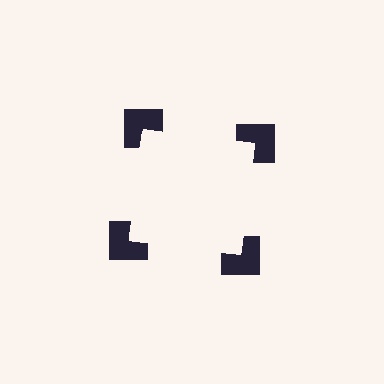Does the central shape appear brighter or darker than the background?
It typically appears slightly brighter than the background, even though no actual brightness change is drawn.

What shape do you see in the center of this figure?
An illusory square — its edges are inferred from the aligned wedge cuts in the notched squares, not physically drawn.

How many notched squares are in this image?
There are 4 — one at each vertex of the illusory square.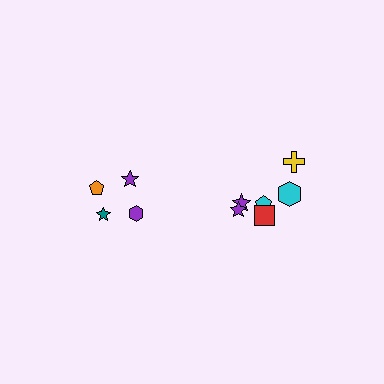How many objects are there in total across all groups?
There are 10 objects.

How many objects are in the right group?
There are 6 objects.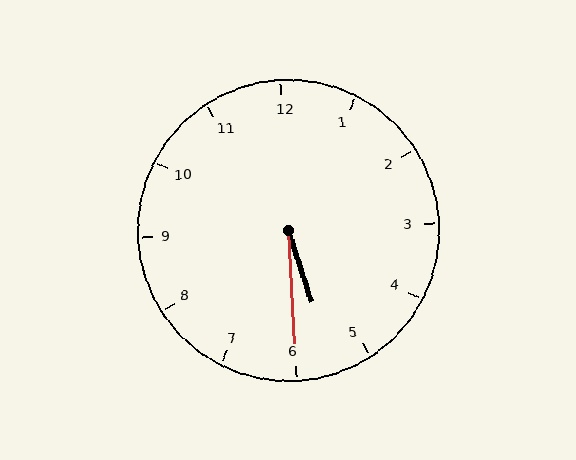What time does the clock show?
5:30.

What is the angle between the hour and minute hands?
Approximately 15 degrees.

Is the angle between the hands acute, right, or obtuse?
It is acute.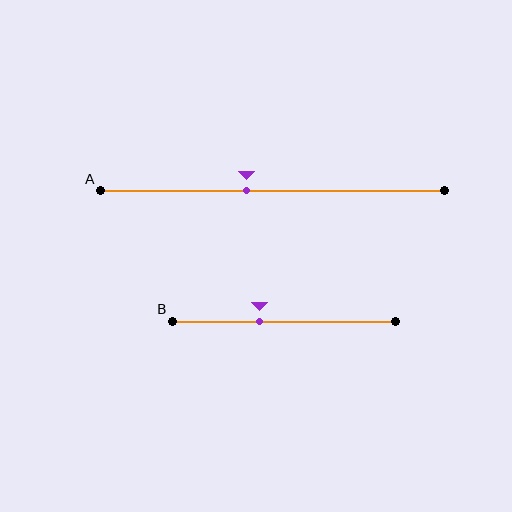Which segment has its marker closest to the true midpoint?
Segment A has its marker closest to the true midpoint.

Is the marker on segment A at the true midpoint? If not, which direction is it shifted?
No, the marker on segment A is shifted to the left by about 7% of the segment length.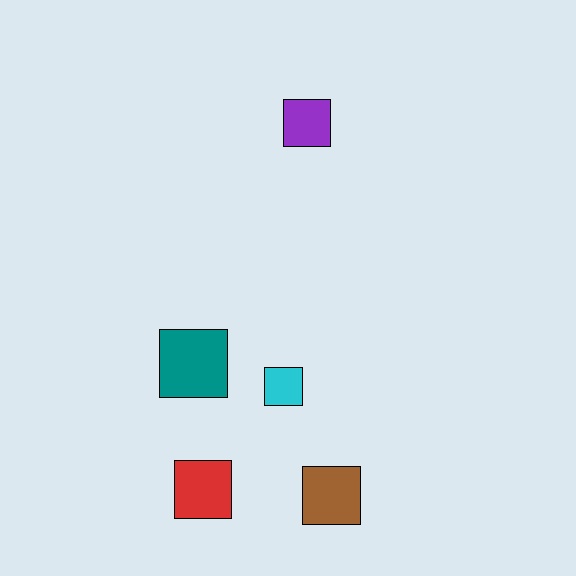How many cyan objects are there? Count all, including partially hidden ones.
There is 1 cyan object.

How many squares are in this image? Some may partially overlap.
There are 5 squares.